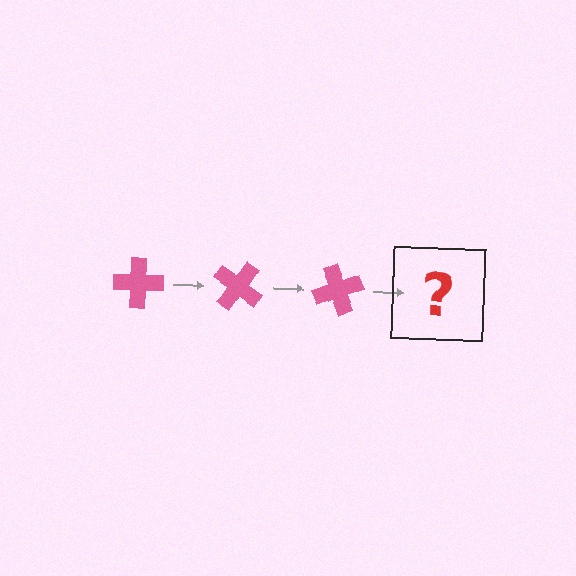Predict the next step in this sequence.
The next step is a pink cross rotated 105 degrees.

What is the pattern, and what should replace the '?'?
The pattern is that the cross rotates 35 degrees each step. The '?' should be a pink cross rotated 105 degrees.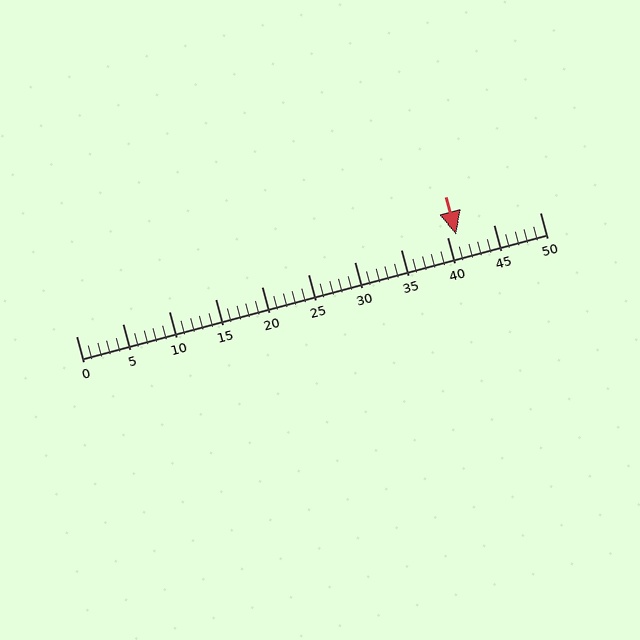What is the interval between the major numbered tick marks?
The major tick marks are spaced 5 units apart.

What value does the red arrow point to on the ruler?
The red arrow points to approximately 41.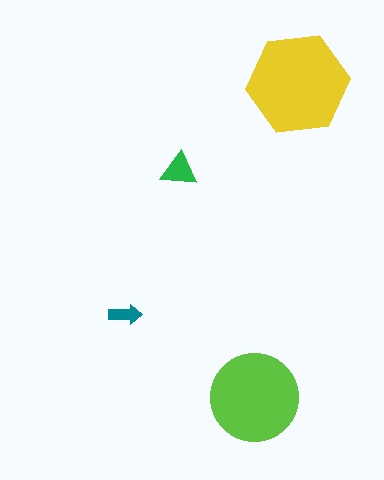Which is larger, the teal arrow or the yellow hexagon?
The yellow hexagon.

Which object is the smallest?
The teal arrow.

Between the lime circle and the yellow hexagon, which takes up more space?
The yellow hexagon.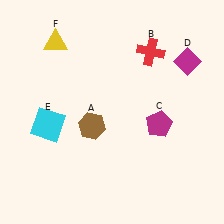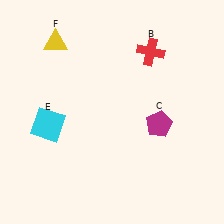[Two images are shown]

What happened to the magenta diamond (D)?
The magenta diamond (D) was removed in Image 2. It was in the top-right area of Image 1.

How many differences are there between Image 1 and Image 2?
There are 2 differences between the two images.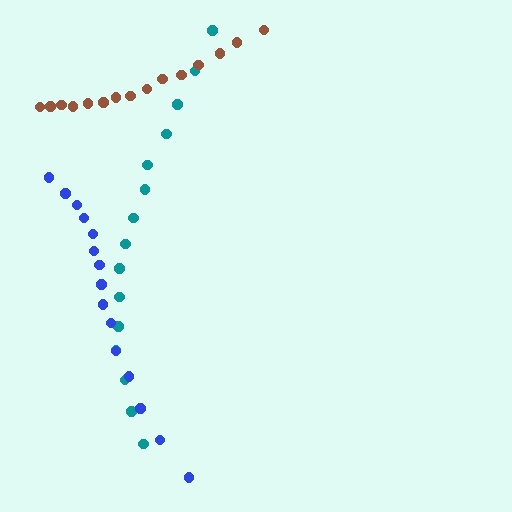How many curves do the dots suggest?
There are 3 distinct paths.